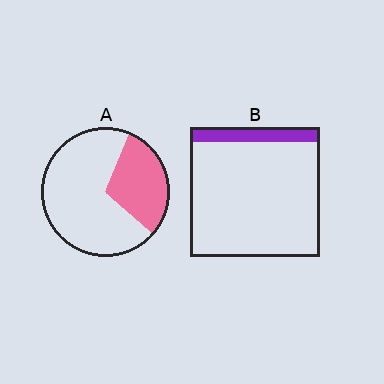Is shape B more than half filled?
No.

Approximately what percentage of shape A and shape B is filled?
A is approximately 30% and B is approximately 10%.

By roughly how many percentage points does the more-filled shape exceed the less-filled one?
By roughly 20 percentage points (A over B).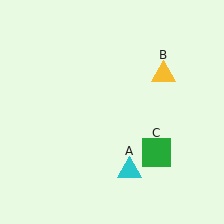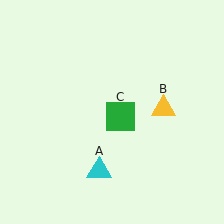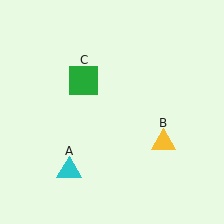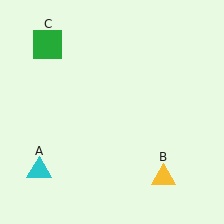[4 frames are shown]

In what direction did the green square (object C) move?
The green square (object C) moved up and to the left.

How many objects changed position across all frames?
3 objects changed position: cyan triangle (object A), yellow triangle (object B), green square (object C).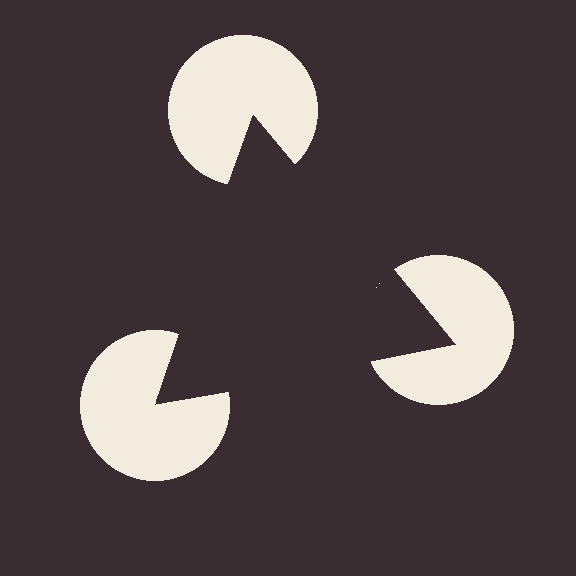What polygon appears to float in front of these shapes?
An illusory triangle — its edges are inferred from the aligned wedge cuts in the pac-man discs, not physically drawn.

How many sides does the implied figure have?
3 sides.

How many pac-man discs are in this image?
There are 3 — one at each vertex of the illusory triangle.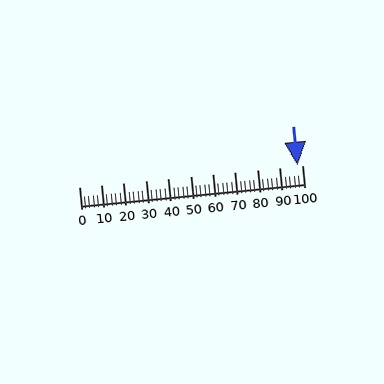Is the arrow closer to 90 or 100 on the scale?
The arrow is closer to 100.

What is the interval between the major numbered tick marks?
The major tick marks are spaced 10 units apart.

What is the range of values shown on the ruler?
The ruler shows values from 0 to 100.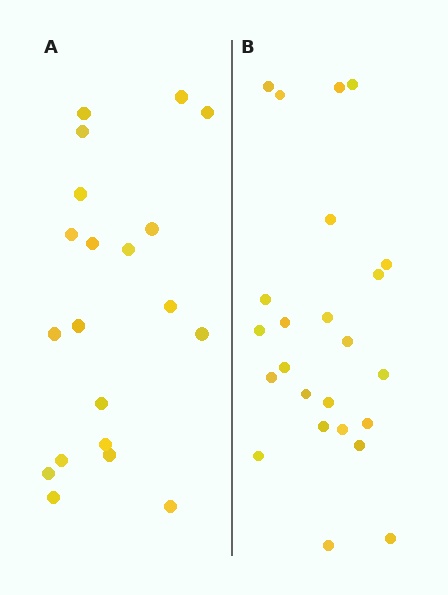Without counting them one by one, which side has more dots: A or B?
Region B (the right region) has more dots.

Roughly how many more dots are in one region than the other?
Region B has about 4 more dots than region A.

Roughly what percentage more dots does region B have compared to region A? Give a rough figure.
About 20% more.